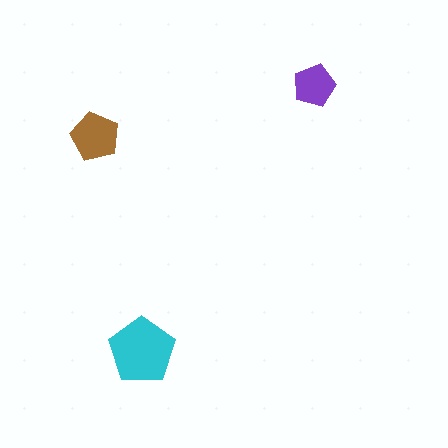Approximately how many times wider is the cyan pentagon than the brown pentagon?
About 1.5 times wider.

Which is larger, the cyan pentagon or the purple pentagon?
The cyan one.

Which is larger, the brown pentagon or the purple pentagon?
The brown one.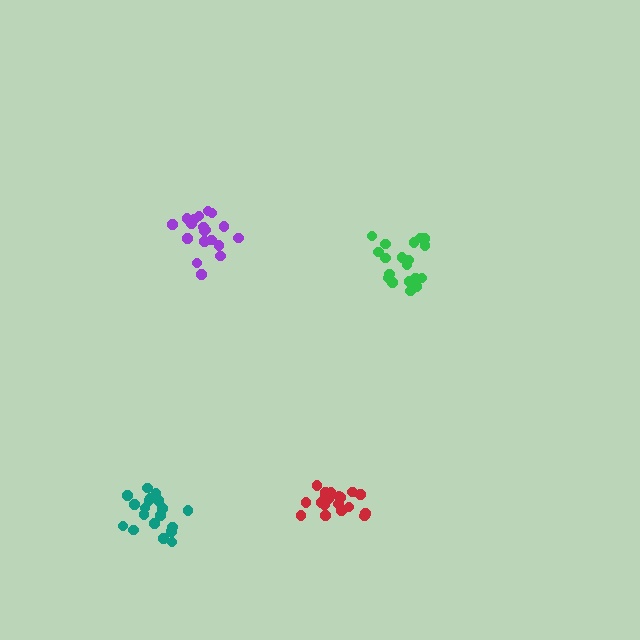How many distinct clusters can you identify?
There are 4 distinct clusters.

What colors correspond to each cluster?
The clusters are colored: purple, red, green, teal.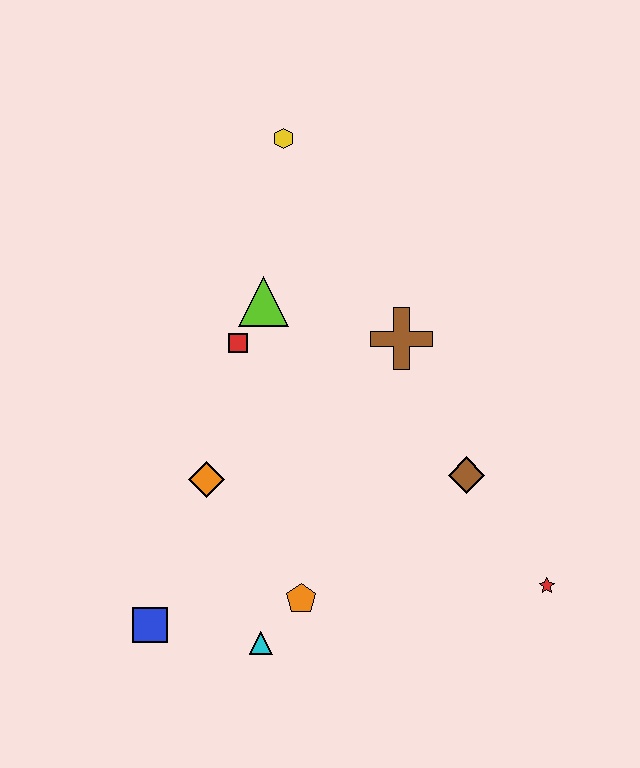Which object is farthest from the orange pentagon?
The yellow hexagon is farthest from the orange pentagon.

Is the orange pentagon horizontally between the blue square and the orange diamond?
No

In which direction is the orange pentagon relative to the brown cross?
The orange pentagon is below the brown cross.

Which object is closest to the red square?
The lime triangle is closest to the red square.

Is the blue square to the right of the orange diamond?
No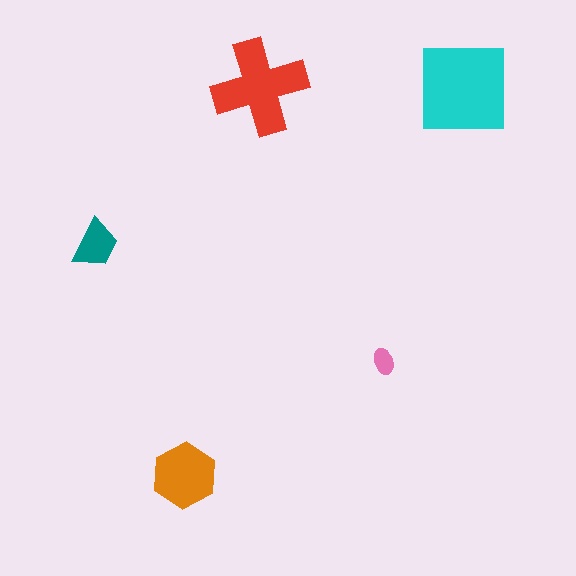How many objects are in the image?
There are 5 objects in the image.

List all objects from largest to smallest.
The cyan square, the red cross, the orange hexagon, the teal trapezoid, the pink ellipse.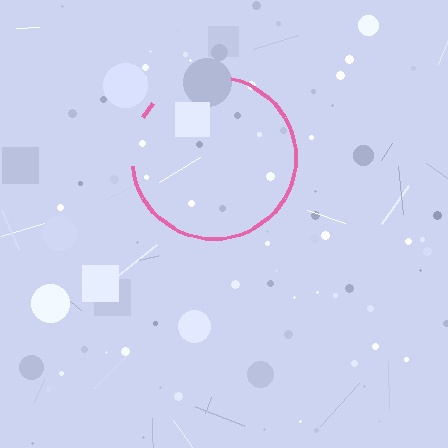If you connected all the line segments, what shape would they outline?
They would outline a circle.